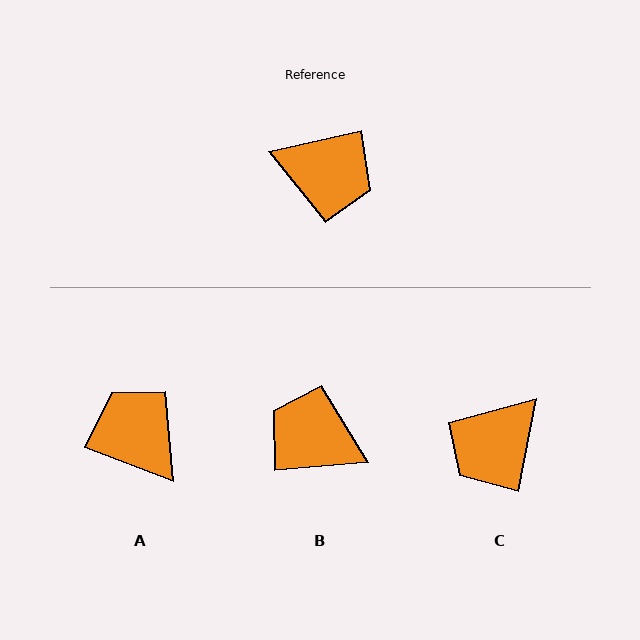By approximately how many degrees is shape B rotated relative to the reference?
Approximately 172 degrees counter-clockwise.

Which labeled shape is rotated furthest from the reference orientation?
B, about 172 degrees away.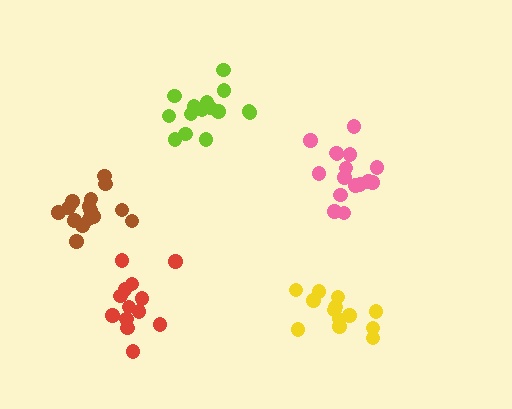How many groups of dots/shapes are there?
There are 5 groups.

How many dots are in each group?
Group 1: 16 dots, Group 2: 13 dots, Group 3: 15 dots, Group 4: 13 dots, Group 5: 15 dots (72 total).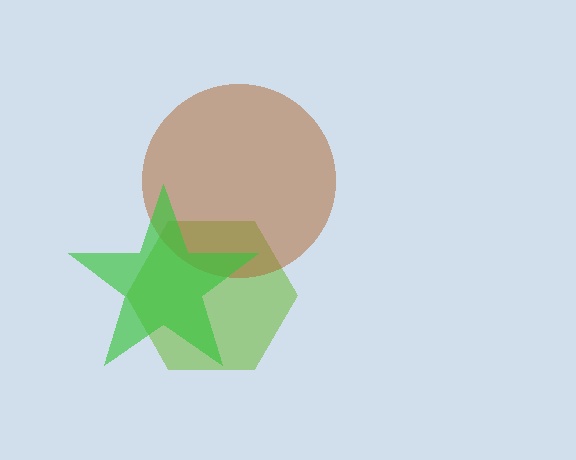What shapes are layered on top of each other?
The layered shapes are: a lime hexagon, a brown circle, a green star.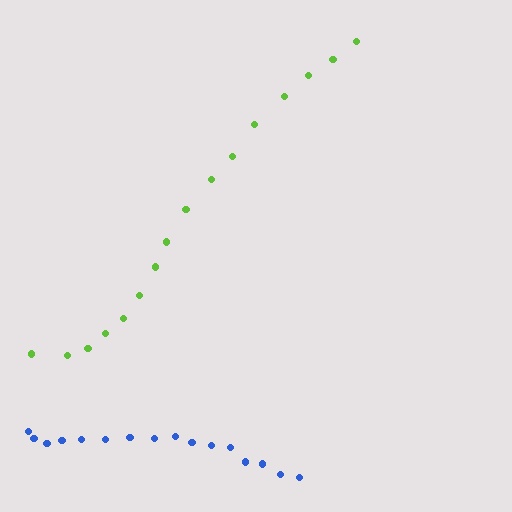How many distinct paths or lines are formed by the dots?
There are 2 distinct paths.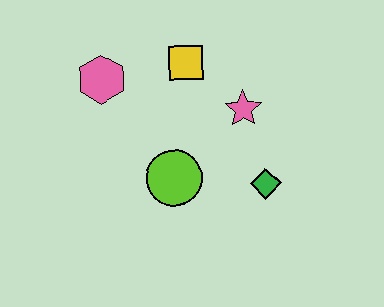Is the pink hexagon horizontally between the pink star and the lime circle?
No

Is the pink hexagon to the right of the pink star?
No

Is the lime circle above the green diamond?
Yes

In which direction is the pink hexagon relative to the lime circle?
The pink hexagon is above the lime circle.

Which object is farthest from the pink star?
The pink hexagon is farthest from the pink star.